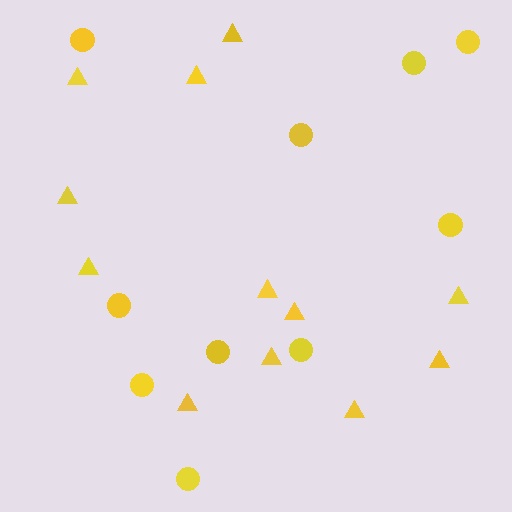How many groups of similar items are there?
There are 2 groups: one group of triangles (12) and one group of circles (10).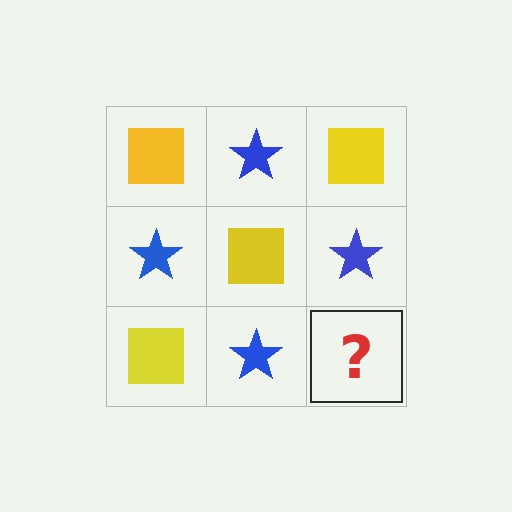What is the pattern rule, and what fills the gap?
The rule is that it alternates yellow square and blue star in a checkerboard pattern. The gap should be filled with a yellow square.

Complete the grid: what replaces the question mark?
The question mark should be replaced with a yellow square.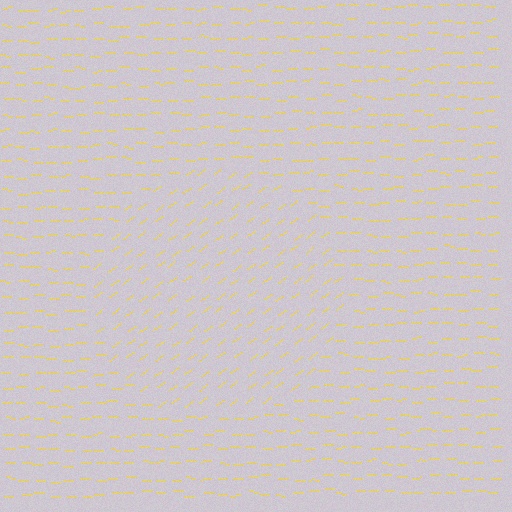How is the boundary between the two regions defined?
The boundary is defined purely by a change in line orientation (approximately 35 degrees difference). All lines are the same color and thickness.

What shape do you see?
I see a circle.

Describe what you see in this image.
The image is filled with small yellow line segments. A circle region in the image has lines oriented differently from the surrounding lines, creating a visible texture boundary.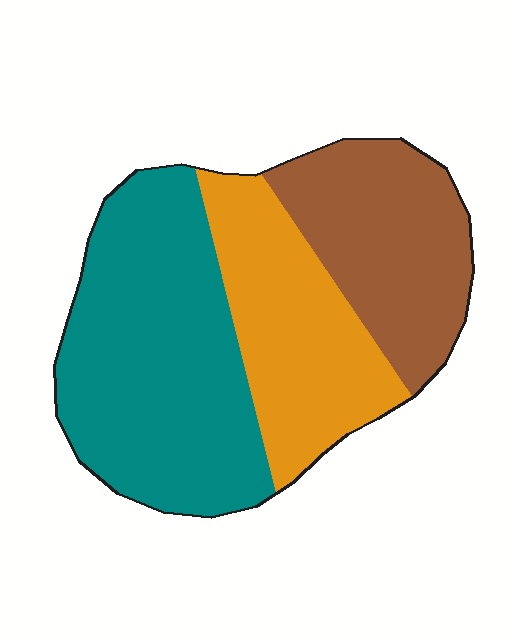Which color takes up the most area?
Teal, at roughly 45%.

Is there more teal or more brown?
Teal.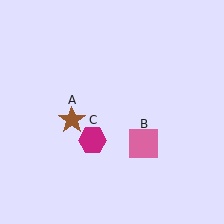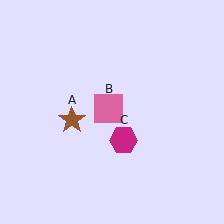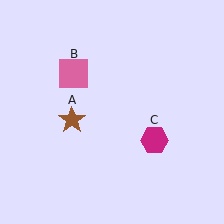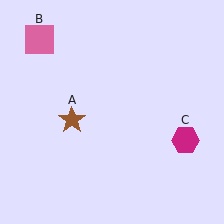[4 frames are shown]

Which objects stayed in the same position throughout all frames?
Brown star (object A) remained stationary.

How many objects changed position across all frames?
2 objects changed position: pink square (object B), magenta hexagon (object C).